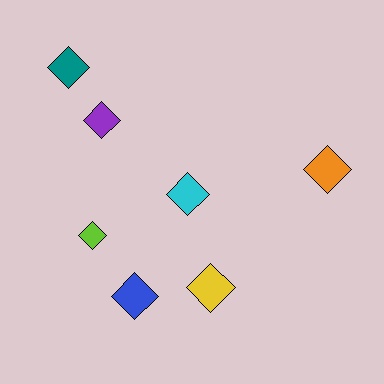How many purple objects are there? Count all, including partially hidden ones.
There is 1 purple object.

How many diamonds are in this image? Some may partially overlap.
There are 7 diamonds.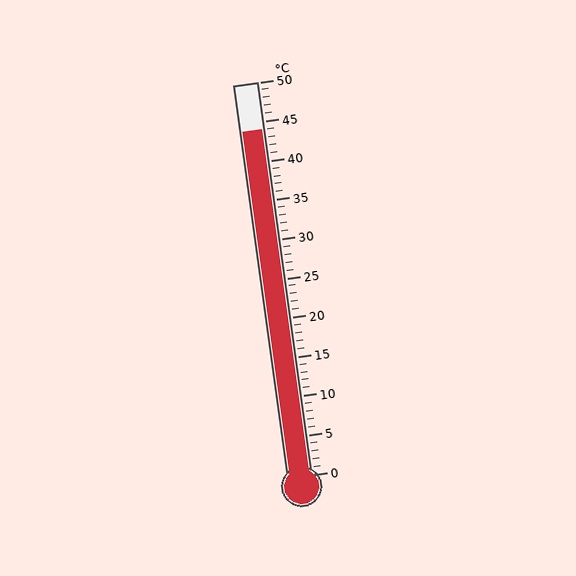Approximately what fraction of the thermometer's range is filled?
The thermometer is filled to approximately 90% of its range.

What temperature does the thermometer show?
The thermometer shows approximately 44°C.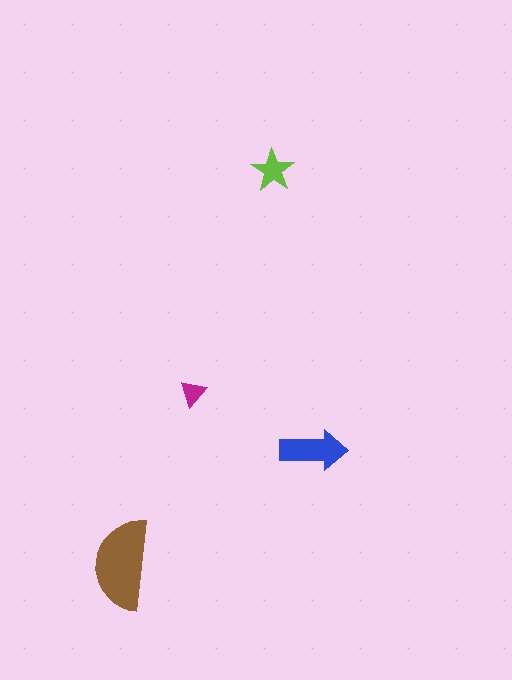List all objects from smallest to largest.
The magenta triangle, the lime star, the blue arrow, the brown semicircle.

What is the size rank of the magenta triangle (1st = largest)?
4th.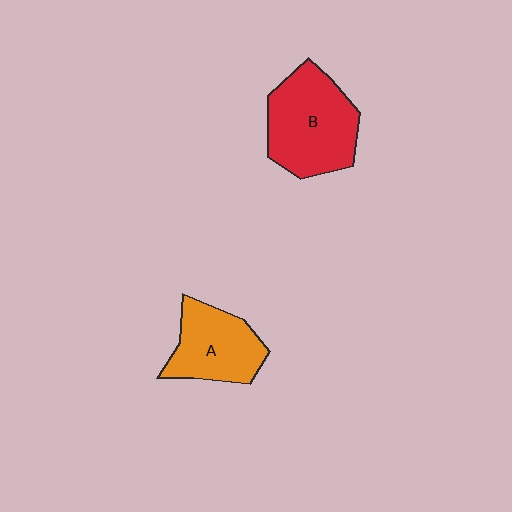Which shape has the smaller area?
Shape A (orange).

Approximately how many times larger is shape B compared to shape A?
Approximately 1.3 times.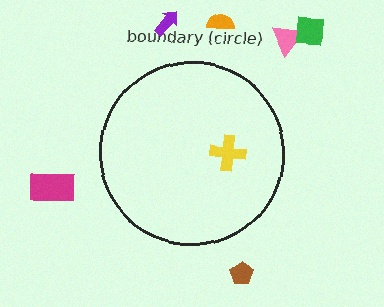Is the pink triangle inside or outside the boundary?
Outside.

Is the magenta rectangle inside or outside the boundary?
Outside.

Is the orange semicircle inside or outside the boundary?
Outside.